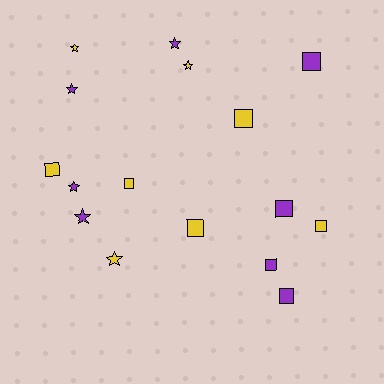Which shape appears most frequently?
Square, with 9 objects.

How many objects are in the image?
There are 16 objects.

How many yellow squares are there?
There are 5 yellow squares.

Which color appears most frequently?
Purple, with 8 objects.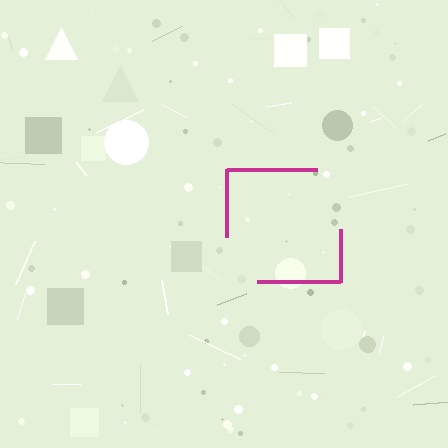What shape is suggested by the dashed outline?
The dashed outline suggests a square.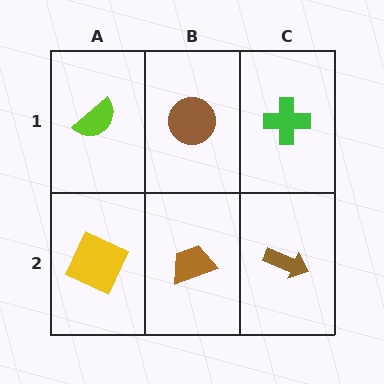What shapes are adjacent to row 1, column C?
A brown arrow (row 2, column C), a brown circle (row 1, column B).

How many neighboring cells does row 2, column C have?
2.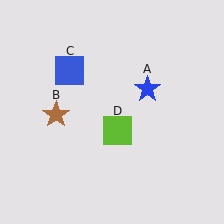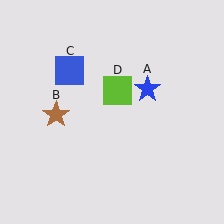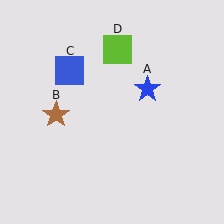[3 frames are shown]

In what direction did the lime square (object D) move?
The lime square (object D) moved up.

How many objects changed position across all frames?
1 object changed position: lime square (object D).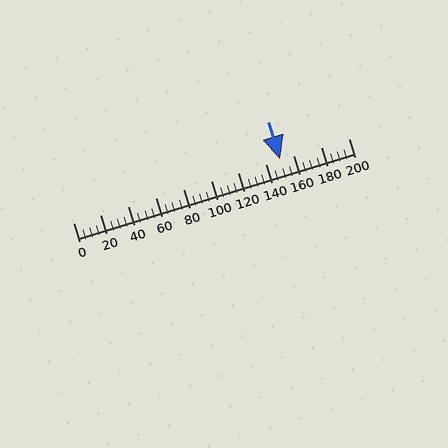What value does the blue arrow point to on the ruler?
The blue arrow points to approximately 150.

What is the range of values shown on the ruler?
The ruler shows values from 0 to 200.